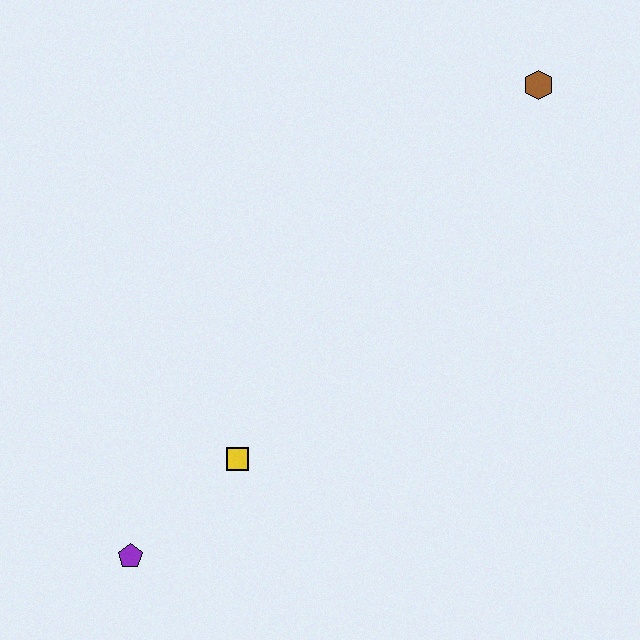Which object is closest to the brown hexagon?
The yellow square is closest to the brown hexagon.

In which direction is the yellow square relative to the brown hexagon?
The yellow square is below the brown hexagon.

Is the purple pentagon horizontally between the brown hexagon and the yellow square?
No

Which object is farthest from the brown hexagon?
The purple pentagon is farthest from the brown hexagon.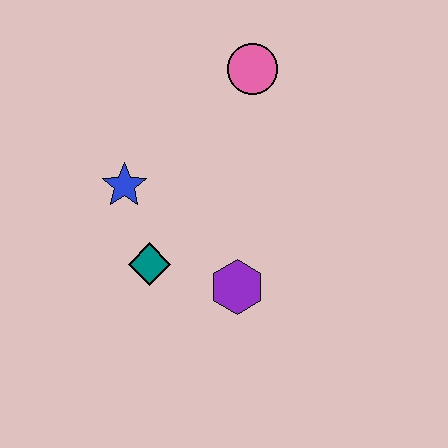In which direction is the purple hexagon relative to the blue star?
The purple hexagon is to the right of the blue star.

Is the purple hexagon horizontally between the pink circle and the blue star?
Yes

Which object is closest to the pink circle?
The blue star is closest to the pink circle.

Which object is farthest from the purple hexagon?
The pink circle is farthest from the purple hexagon.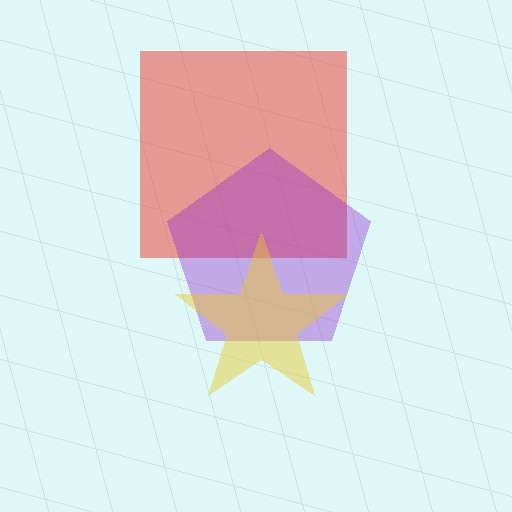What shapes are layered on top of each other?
The layered shapes are: a red square, a purple pentagon, a yellow star.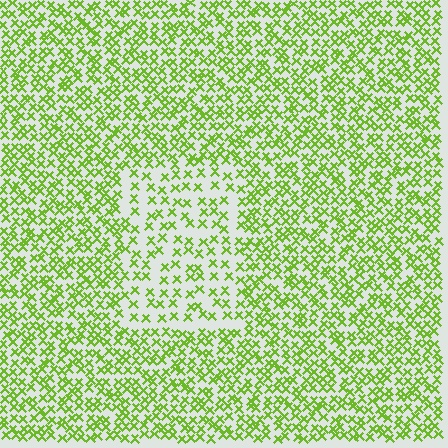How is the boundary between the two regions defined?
The boundary is defined by a change in element density (approximately 1.9x ratio). All elements are the same color, size, and shape.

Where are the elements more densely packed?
The elements are more densely packed outside the rectangle boundary.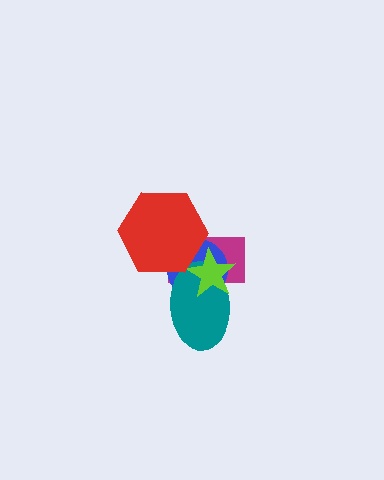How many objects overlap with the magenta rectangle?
4 objects overlap with the magenta rectangle.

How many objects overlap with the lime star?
4 objects overlap with the lime star.